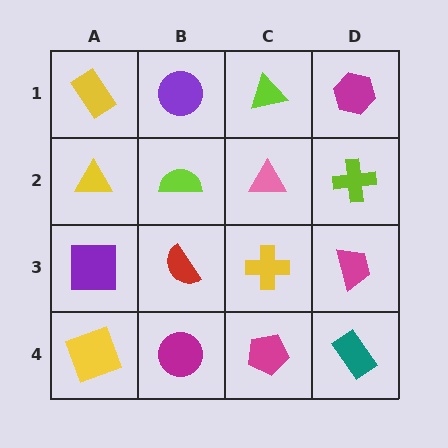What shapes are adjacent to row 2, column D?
A magenta hexagon (row 1, column D), a magenta trapezoid (row 3, column D), a pink triangle (row 2, column C).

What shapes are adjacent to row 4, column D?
A magenta trapezoid (row 3, column D), a magenta pentagon (row 4, column C).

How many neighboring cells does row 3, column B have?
4.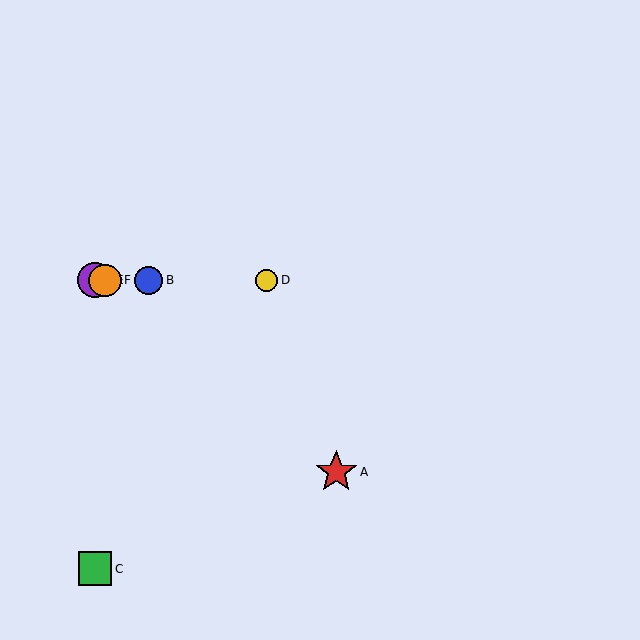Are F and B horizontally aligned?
Yes, both are at y≈280.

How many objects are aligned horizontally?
4 objects (B, D, E, F) are aligned horizontally.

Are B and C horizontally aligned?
No, B is at y≈280 and C is at y≈569.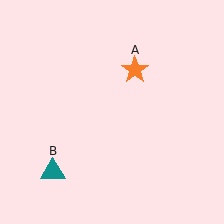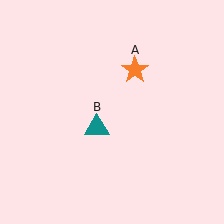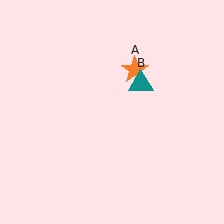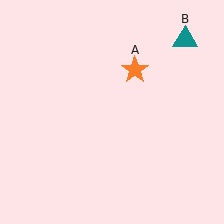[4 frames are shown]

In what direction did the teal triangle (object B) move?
The teal triangle (object B) moved up and to the right.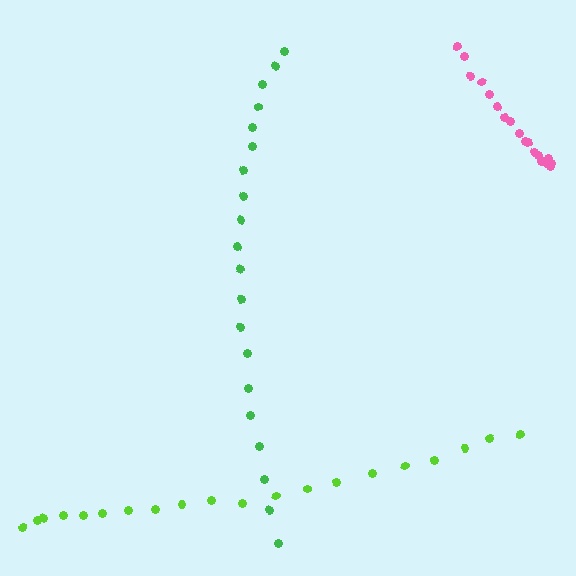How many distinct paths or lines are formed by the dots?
There are 3 distinct paths.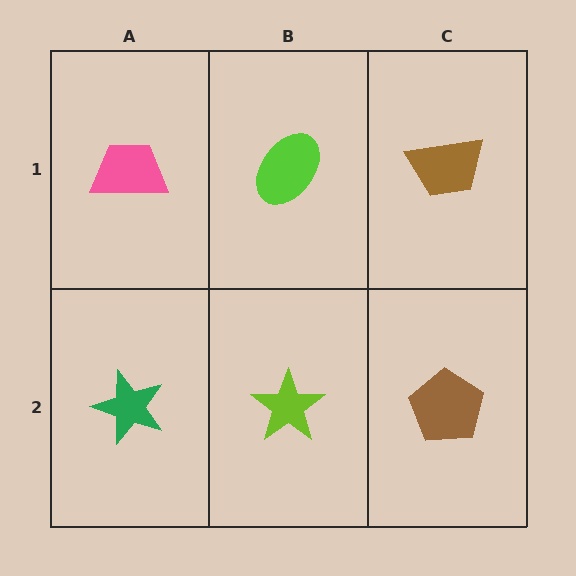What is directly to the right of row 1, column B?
A brown trapezoid.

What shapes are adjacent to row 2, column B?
A lime ellipse (row 1, column B), a green star (row 2, column A), a brown pentagon (row 2, column C).